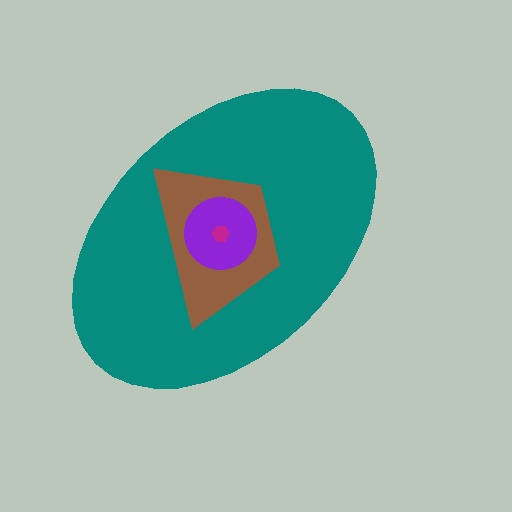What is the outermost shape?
The teal ellipse.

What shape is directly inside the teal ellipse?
The brown trapezoid.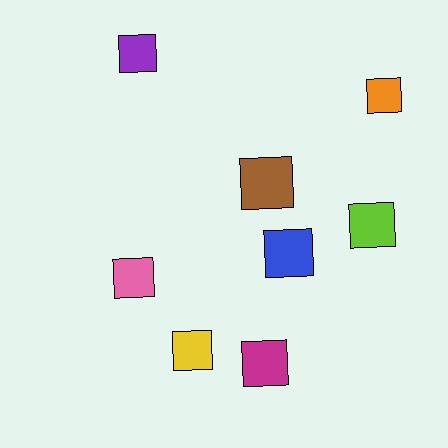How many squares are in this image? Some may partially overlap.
There are 8 squares.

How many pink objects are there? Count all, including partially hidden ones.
There is 1 pink object.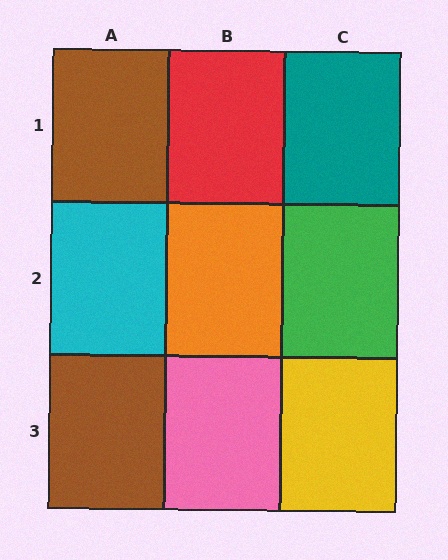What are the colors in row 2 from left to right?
Cyan, orange, green.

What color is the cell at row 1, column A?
Brown.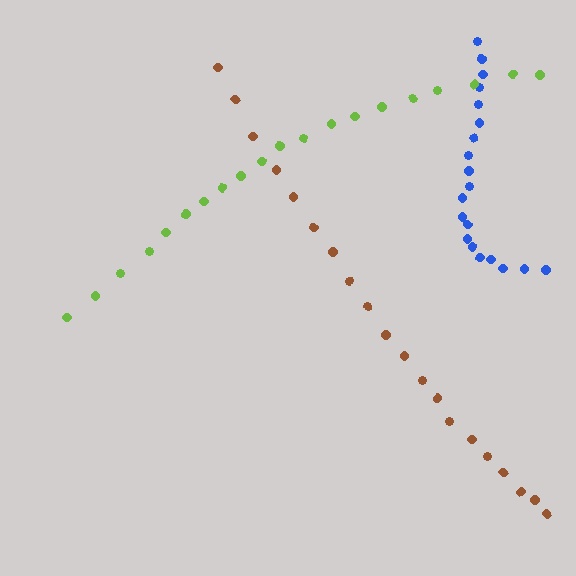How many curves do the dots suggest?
There are 3 distinct paths.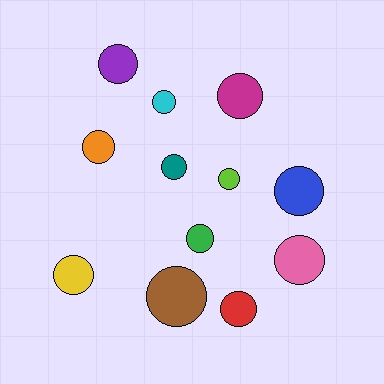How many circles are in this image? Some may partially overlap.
There are 12 circles.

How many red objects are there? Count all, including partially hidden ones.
There is 1 red object.